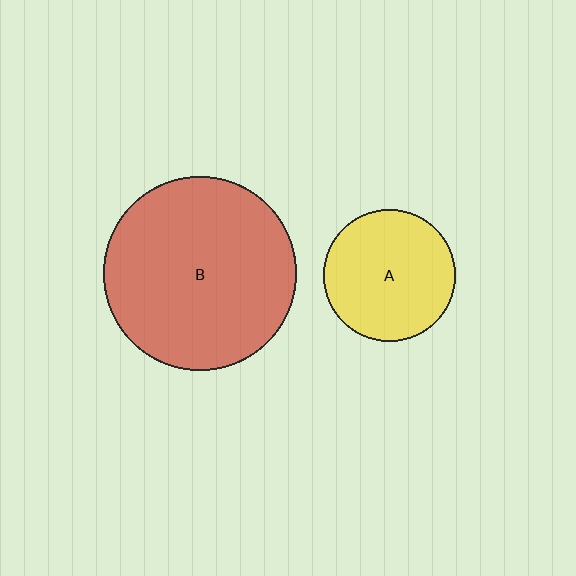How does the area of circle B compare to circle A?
Approximately 2.1 times.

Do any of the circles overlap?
No, none of the circles overlap.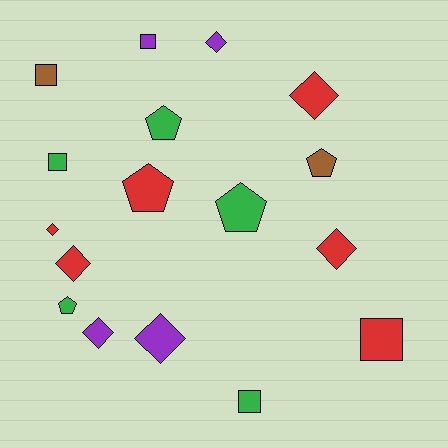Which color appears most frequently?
Red, with 6 objects.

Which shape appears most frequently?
Diamond, with 7 objects.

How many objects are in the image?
There are 17 objects.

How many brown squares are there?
There is 1 brown square.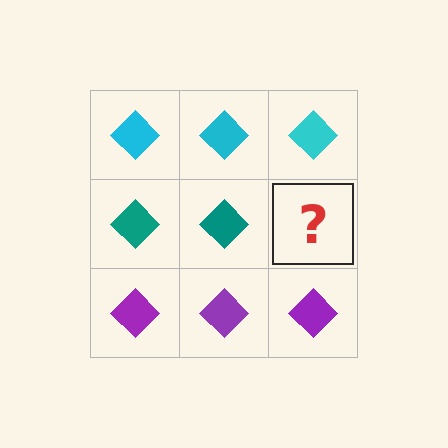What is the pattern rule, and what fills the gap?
The rule is that each row has a consistent color. The gap should be filled with a teal diamond.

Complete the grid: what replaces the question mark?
The question mark should be replaced with a teal diamond.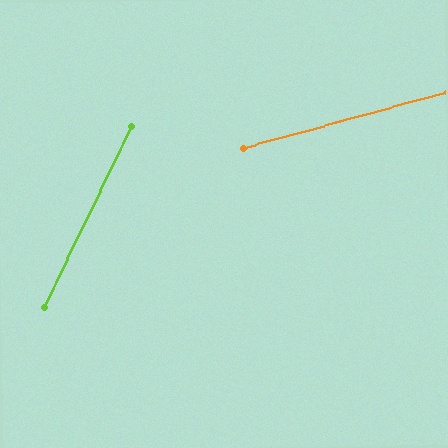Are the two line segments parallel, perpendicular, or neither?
Neither parallel nor perpendicular — they differ by about 49°.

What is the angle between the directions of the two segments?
Approximately 49 degrees.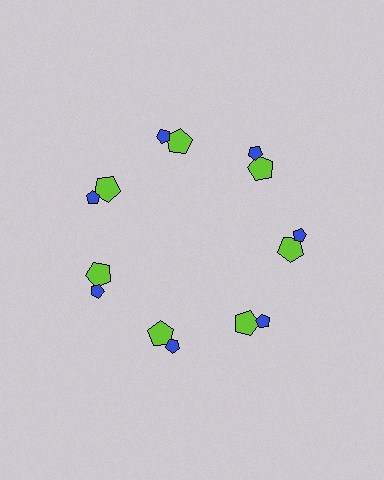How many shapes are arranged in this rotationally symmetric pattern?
There are 14 shapes, arranged in 7 groups of 2.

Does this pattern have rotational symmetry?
Yes, this pattern has 7-fold rotational symmetry. It looks the same after rotating 51 degrees around the center.